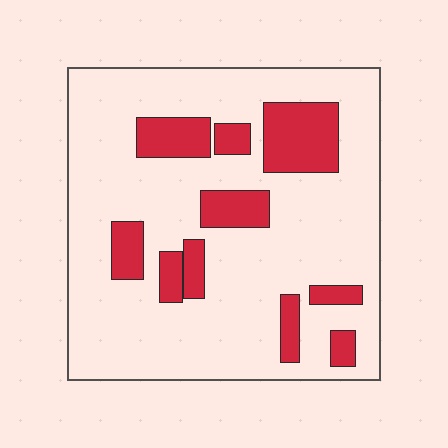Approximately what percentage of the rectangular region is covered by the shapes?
Approximately 20%.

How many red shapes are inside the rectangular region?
10.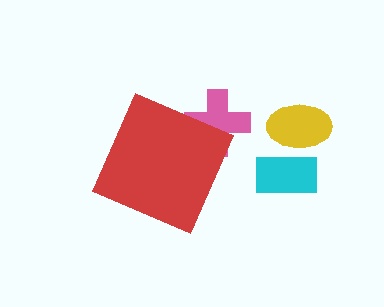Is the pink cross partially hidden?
Yes, the pink cross is partially hidden behind the red diamond.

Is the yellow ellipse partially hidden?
No, the yellow ellipse is fully visible.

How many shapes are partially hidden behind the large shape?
1 shape is partially hidden.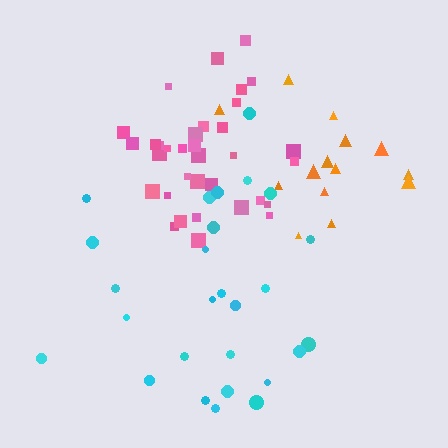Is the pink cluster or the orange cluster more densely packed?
Pink.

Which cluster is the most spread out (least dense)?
Orange.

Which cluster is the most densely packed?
Pink.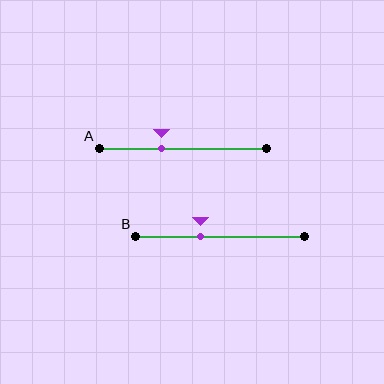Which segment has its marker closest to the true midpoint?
Segment B has its marker closest to the true midpoint.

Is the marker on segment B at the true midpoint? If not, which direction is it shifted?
No, the marker on segment B is shifted to the left by about 11% of the segment length.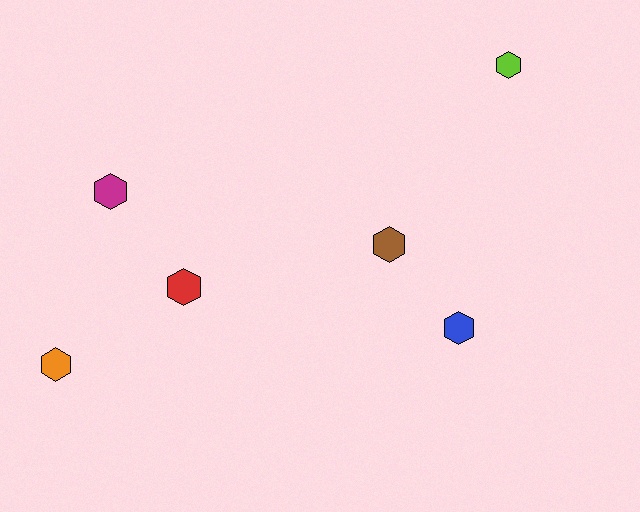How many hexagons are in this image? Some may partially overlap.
There are 6 hexagons.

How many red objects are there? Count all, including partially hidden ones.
There is 1 red object.